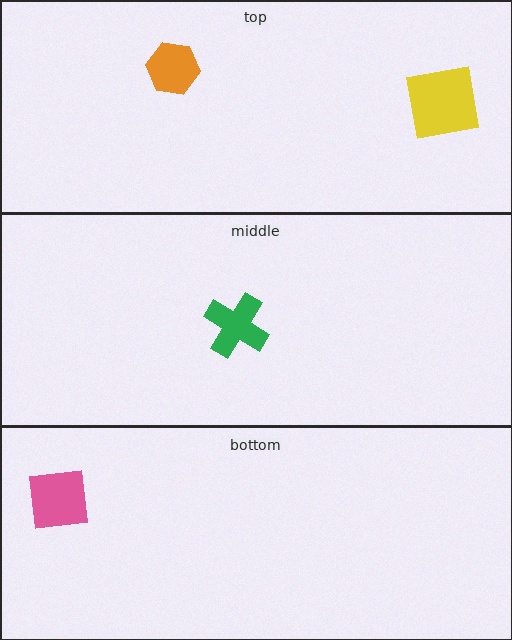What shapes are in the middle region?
The green cross.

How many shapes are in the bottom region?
1.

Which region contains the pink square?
The bottom region.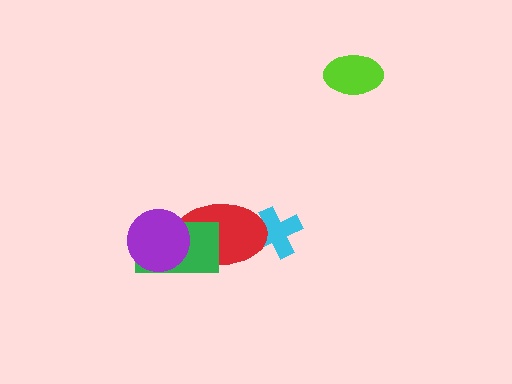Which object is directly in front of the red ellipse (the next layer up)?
The green rectangle is directly in front of the red ellipse.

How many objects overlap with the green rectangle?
2 objects overlap with the green rectangle.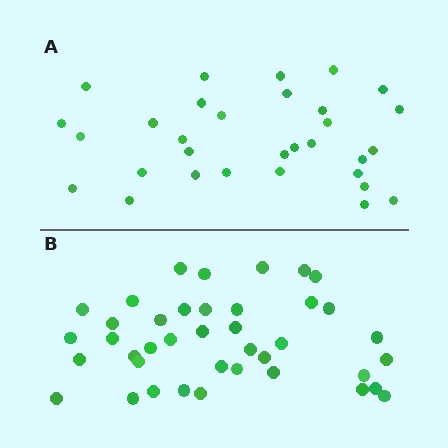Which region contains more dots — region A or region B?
Region B (the bottom region) has more dots.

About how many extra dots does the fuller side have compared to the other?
Region B has roughly 8 or so more dots than region A.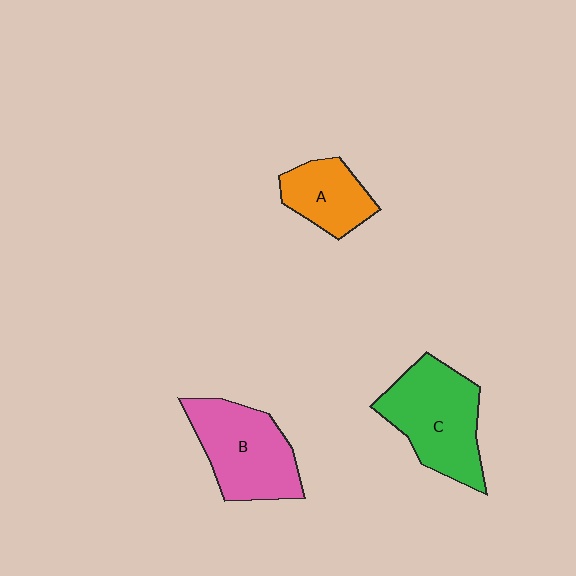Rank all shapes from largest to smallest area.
From largest to smallest: C (green), B (pink), A (orange).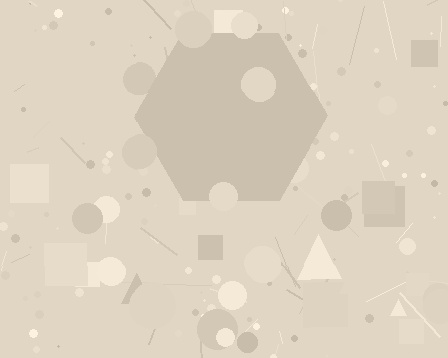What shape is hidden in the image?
A hexagon is hidden in the image.